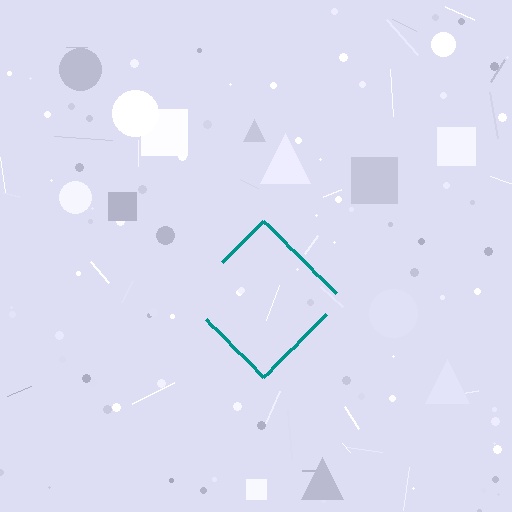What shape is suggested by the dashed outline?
The dashed outline suggests a diamond.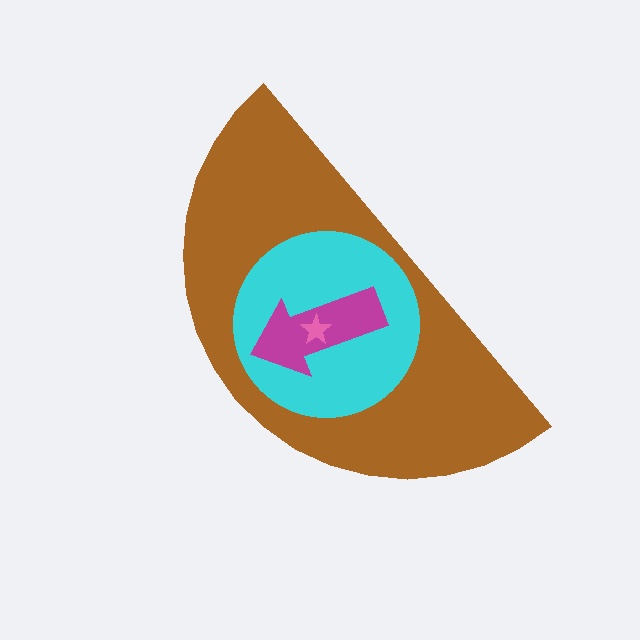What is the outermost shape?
The brown semicircle.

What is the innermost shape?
The pink star.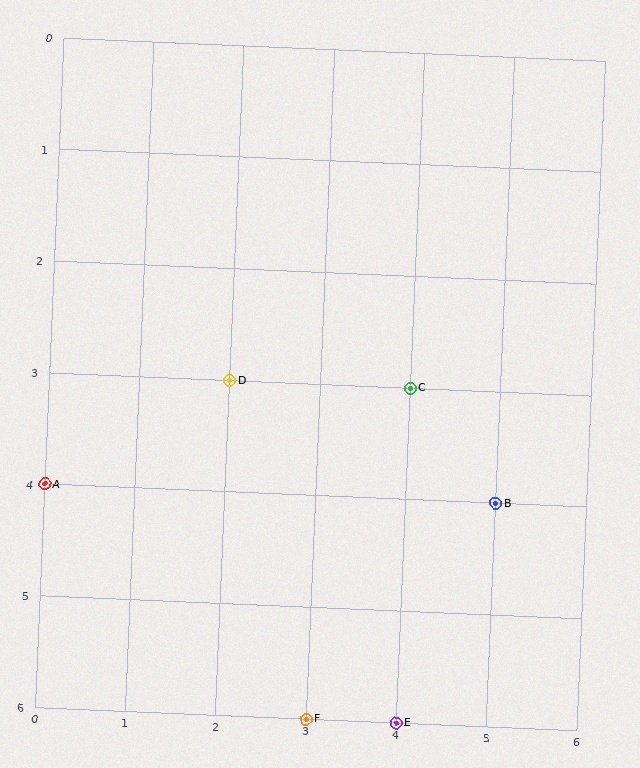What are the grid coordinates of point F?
Point F is at grid coordinates (3, 6).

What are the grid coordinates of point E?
Point E is at grid coordinates (4, 6).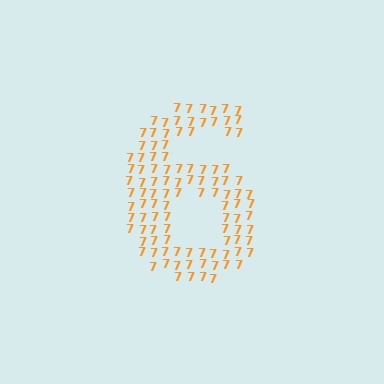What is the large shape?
The large shape is the digit 6.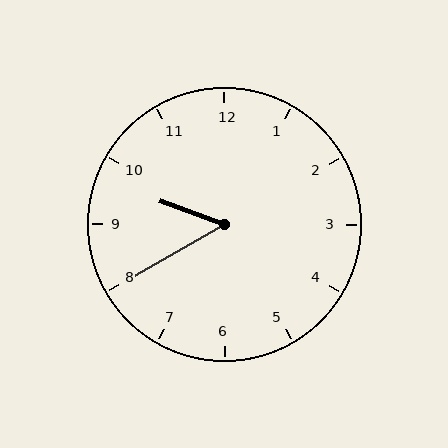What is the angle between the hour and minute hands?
Approximately 50 degrees.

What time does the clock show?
9:40.